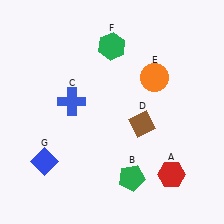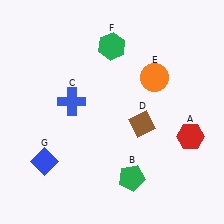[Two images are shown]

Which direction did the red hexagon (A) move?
The red hexagon (A) moved up.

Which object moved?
The red hexagon (A) moved up.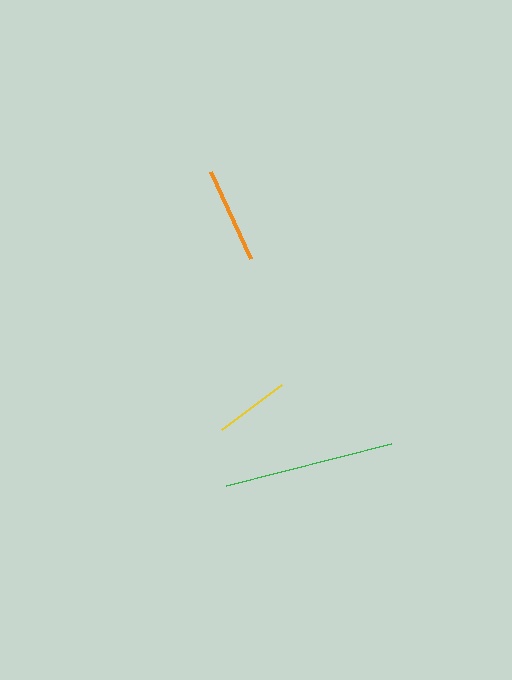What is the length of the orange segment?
The orange segment is approximately 96 pixels long.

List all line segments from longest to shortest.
From longest to shortest: green, orange, yellow.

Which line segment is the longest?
The green line is the longest at approximately 170 pixels.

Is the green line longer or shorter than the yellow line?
The green line is longer than the yellow line.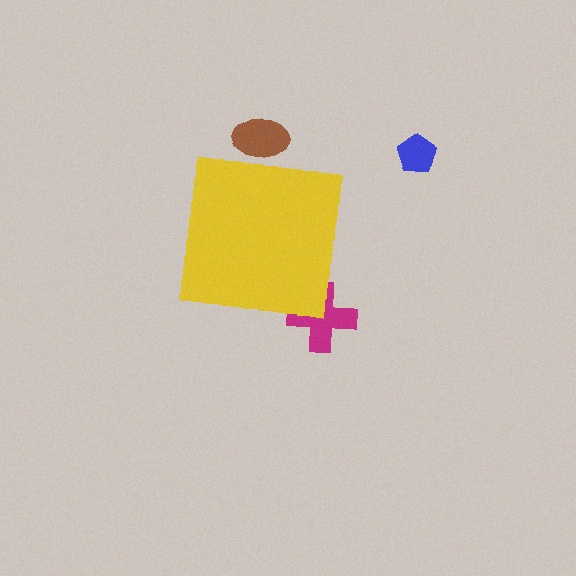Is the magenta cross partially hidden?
Yes, the magenta cross is partially hidden behind the yellow square.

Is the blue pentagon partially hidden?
No, the blue pentagon is fully visible.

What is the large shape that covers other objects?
A yellow square.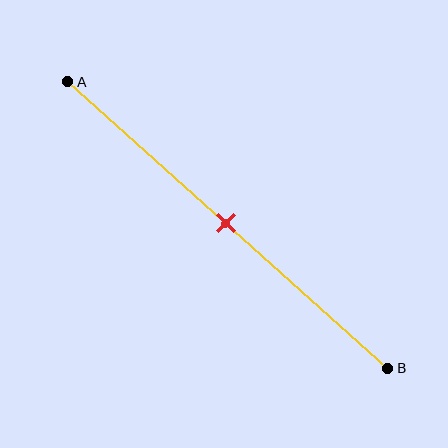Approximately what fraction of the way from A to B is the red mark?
The red mark is approximately 50% of the way from A to B.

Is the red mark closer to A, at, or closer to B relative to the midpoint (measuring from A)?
The red mark is approximately at the midpoint of segment AB.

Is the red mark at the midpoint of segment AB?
Yes, the mark is approximately at the midpoint.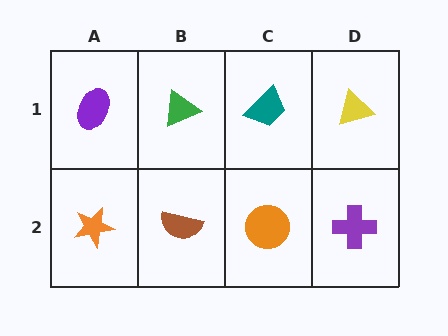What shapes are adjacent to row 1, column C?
An orange circle (row 2, column C), a green triangle (row 1, column B), a yellow triangle (row 1, column D).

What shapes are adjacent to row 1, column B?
A brown semicircle (row 2, column B), a purple ellipse (row 1, column A), a teal trapezoid (row 1, column C).